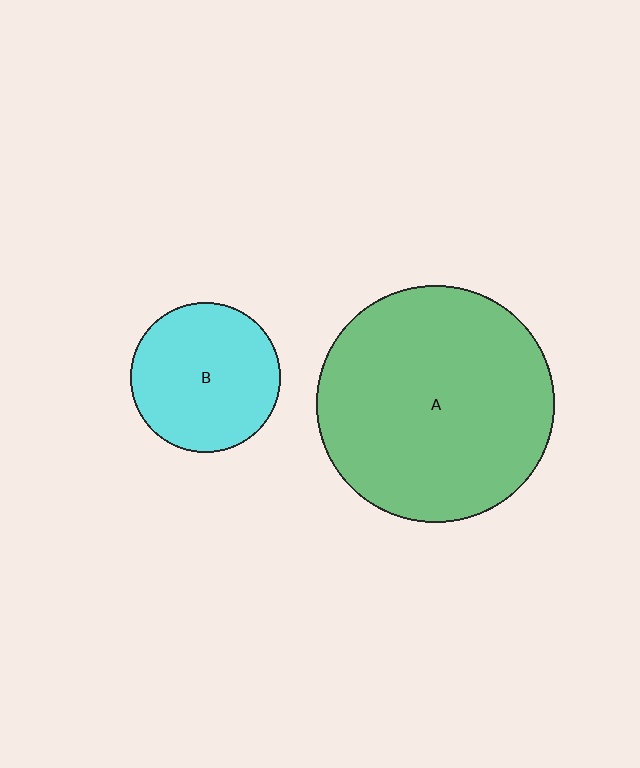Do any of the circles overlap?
No, none of the circles overlap.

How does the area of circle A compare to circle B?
Approximately 2.5 times.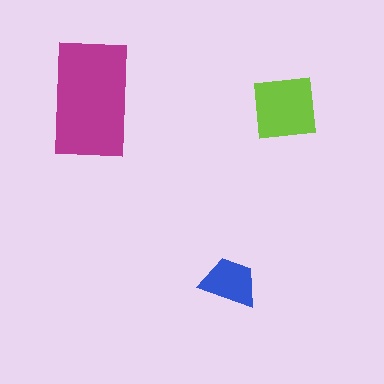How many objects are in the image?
There are 3 objects in the image.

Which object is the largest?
The magenta rectangle.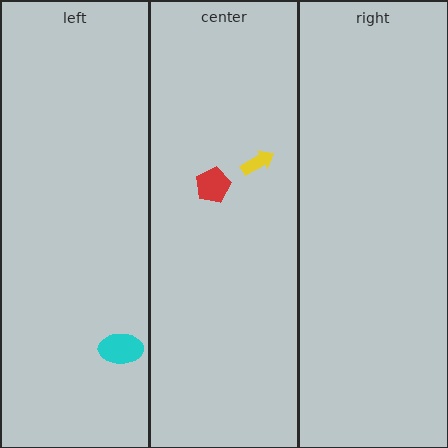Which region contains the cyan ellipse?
The left region.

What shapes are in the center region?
The red pentagon, the yellow arrow.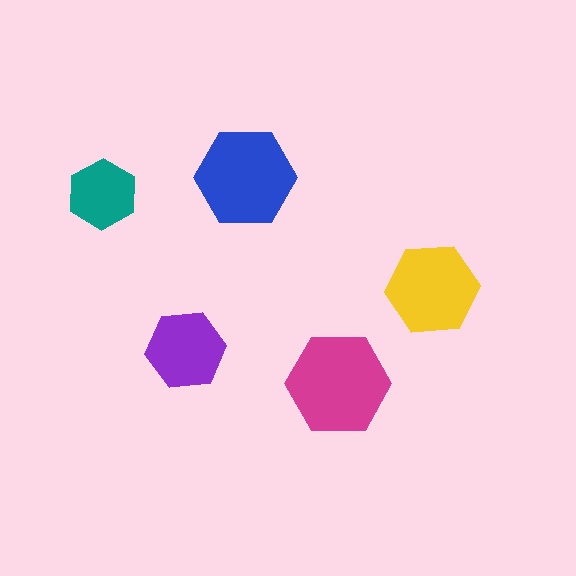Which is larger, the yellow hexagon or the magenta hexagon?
The magenta one.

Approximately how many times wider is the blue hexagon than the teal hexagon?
About 1.5 times wider.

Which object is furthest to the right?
The yellow hexagon is rightmost.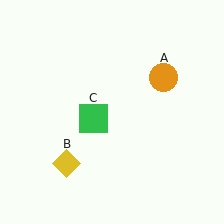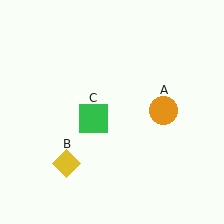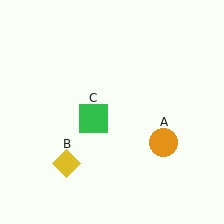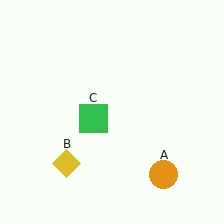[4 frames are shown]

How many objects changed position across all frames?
1 object changed position: orange circle (object A).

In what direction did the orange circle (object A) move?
The orange circle (object A) moved down.